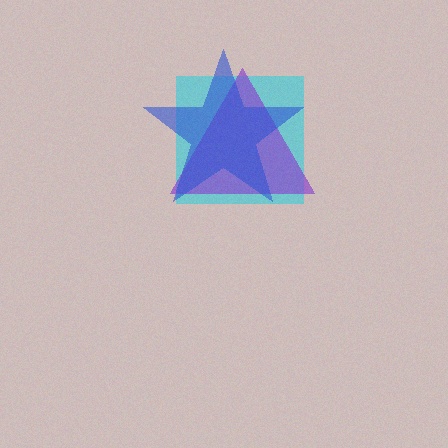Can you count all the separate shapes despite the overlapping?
Yes, there are 3 separate shapes.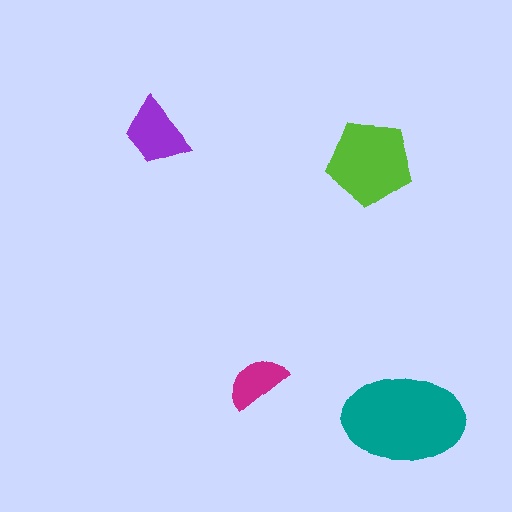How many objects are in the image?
There are 4 objects in the image.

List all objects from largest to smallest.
The teal ellipse, the lime pentagon, the purple trapezoid, the magenta semicircle.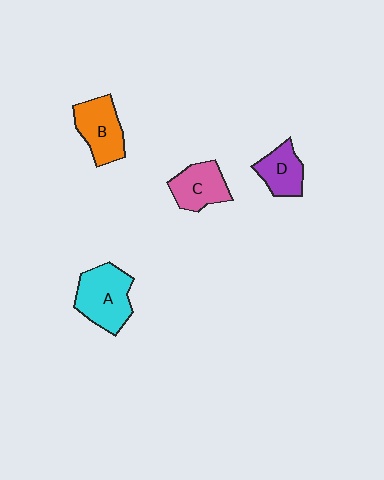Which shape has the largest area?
Shape A (cyan).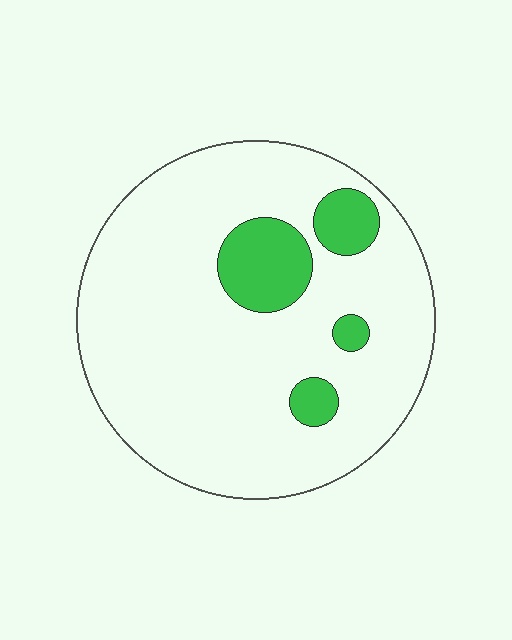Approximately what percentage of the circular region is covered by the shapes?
Approximately 15%.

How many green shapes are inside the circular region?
4.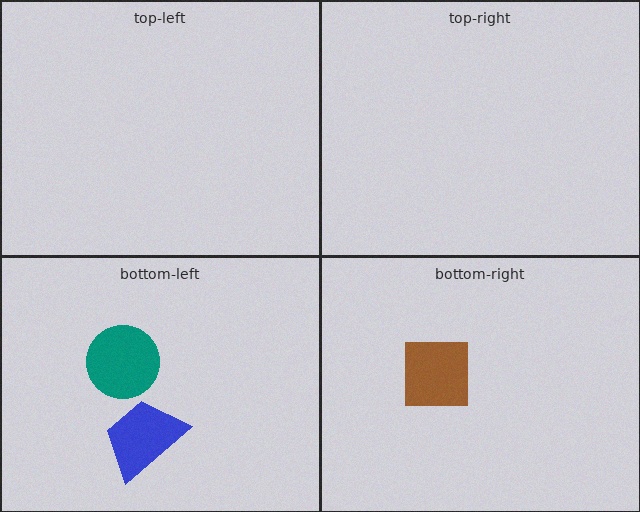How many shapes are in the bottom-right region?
1.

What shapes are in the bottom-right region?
The brown square.